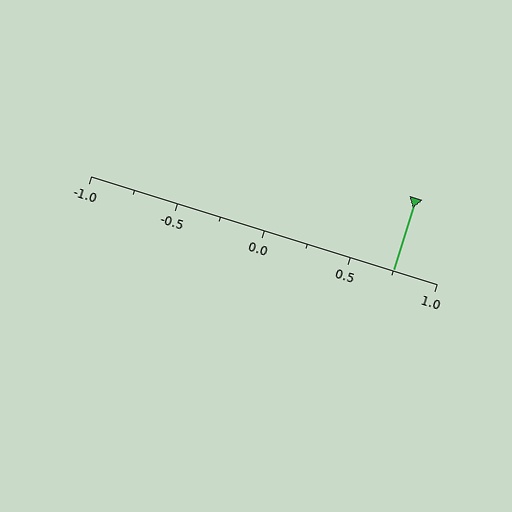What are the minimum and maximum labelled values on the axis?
The axis runs from -1.0 to 1.0.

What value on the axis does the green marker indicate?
The marker indicates approximately 0.75.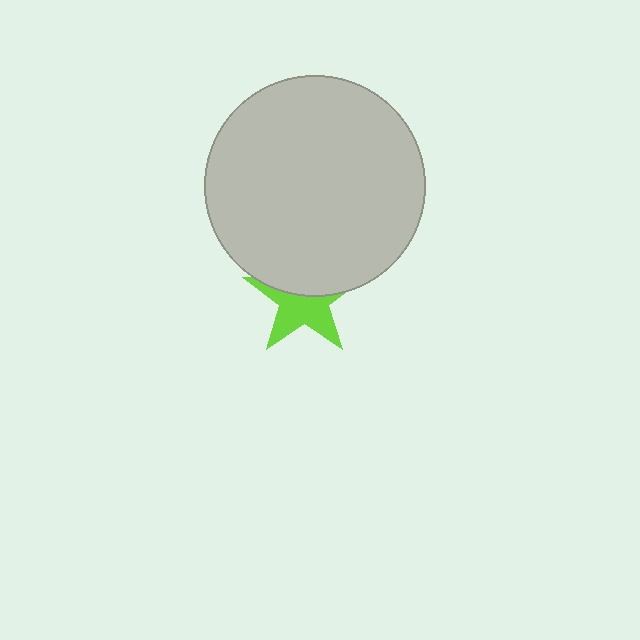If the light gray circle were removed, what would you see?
You would see the complete lime star.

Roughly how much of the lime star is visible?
About half of it is visible (roughly 54%).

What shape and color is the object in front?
The object in front is a light gray circle.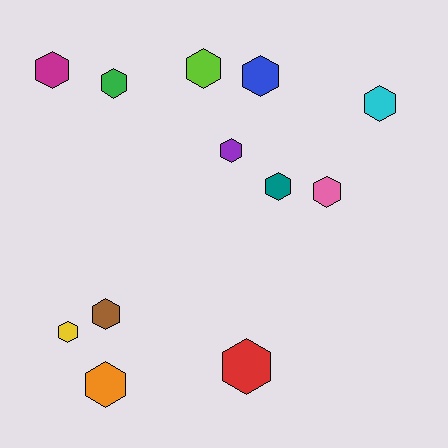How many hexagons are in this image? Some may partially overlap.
There are 12 hexagons.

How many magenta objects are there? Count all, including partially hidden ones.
There is 1 magenta object.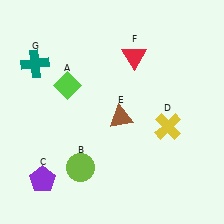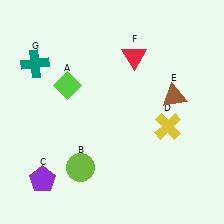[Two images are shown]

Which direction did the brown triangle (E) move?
The brown triangle (E) moved right.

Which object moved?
The brown triangle (E) moved right.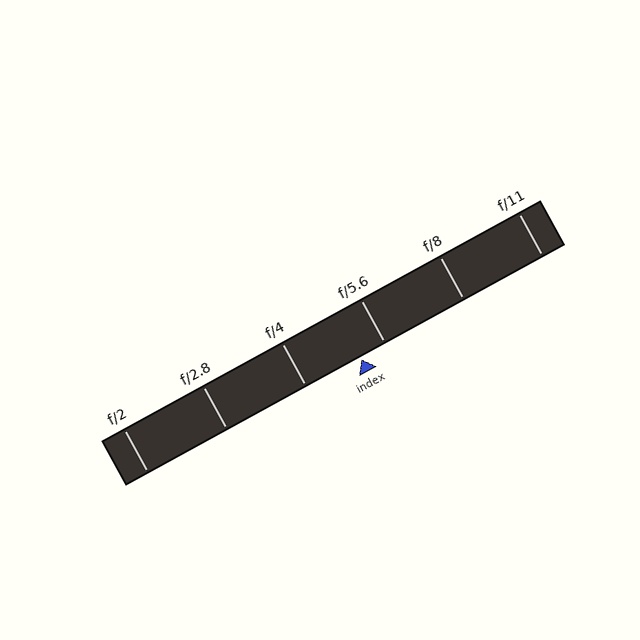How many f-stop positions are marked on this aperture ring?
There are 6 f-stop positions marked.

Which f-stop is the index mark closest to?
The index mark is closest to f/5.6.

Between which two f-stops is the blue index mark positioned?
The index mark is between f/4 and f/5.6.